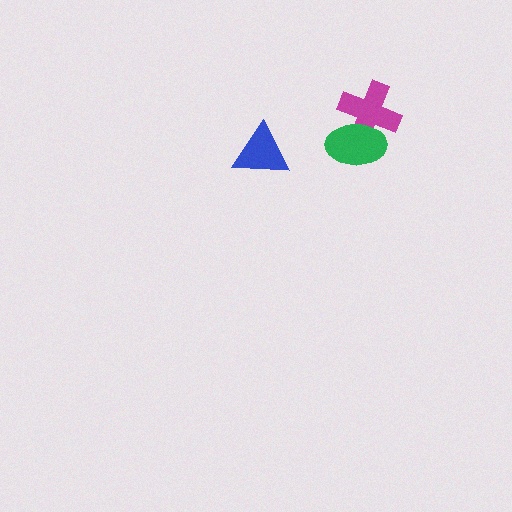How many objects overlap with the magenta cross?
1 object overlaps with the magenta cross.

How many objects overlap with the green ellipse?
1 object overlaps with the green ellipse.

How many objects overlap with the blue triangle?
0 objects overlap with the blue triangle.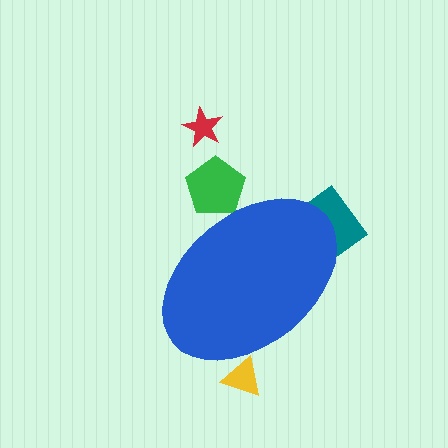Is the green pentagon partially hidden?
Yes, the green pentagon is partially hidden behind the blue ellipse.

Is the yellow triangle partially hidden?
Yes, the yellow triangle is partially hidden behind the blue ellipse.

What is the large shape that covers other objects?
A blue ellipse.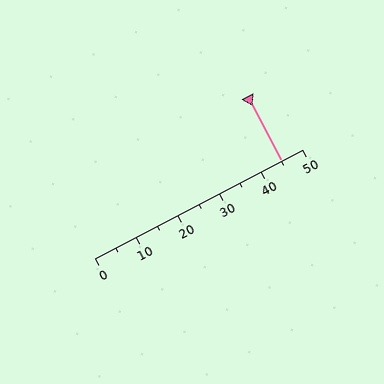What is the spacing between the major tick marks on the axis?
The major ticks are spaced 10 apart.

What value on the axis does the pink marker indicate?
The marker indicates approximately 45.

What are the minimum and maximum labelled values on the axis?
The axis runs from 0 to 50.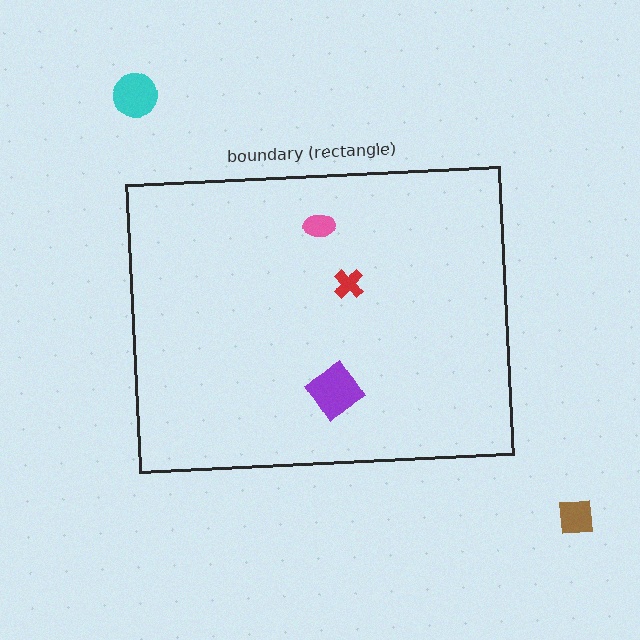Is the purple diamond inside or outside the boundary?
Inside.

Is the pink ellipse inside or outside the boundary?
Inside.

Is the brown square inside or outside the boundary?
Outside.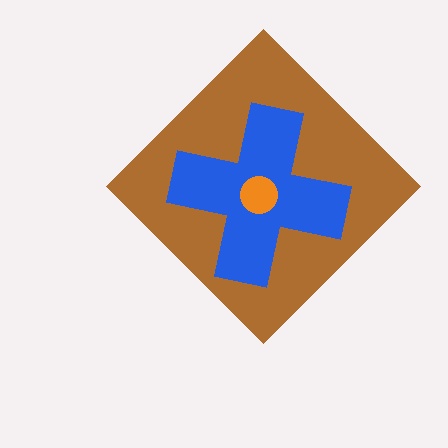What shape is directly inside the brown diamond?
The blue cross.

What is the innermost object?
The orange circle.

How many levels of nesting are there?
3.